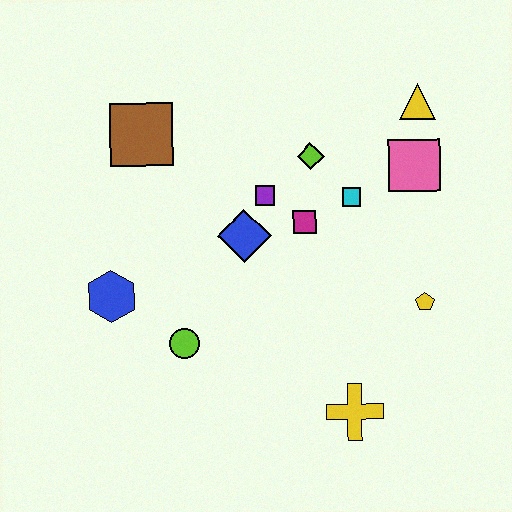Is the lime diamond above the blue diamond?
Yes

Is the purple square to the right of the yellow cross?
No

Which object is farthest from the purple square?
The yellow cross is farthest from the purple square.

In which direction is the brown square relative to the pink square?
The brown square is to the left of the pink square.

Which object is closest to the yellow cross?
The yellow pentagon is closest to the yellow cross.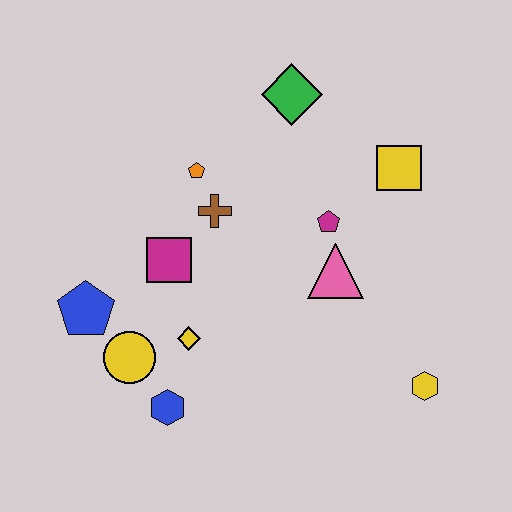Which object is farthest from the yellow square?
The blue pentagon is farthest from the yellow square.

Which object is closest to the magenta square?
The brown cross is closest to the magenta square.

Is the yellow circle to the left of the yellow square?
Yes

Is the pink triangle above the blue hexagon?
Yes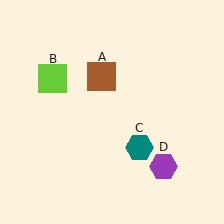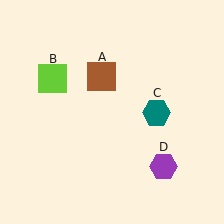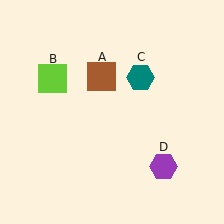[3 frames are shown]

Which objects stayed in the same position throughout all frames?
Brown square (object A) and lime square (object B) and purple hexagon (object D) remained stationary.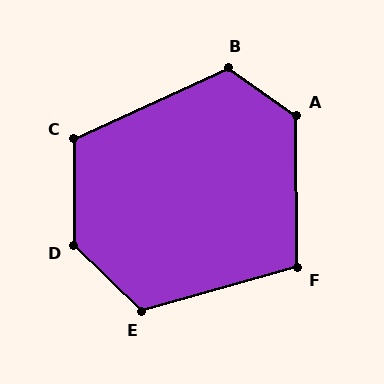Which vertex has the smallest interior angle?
F, at approximately 106 degrees.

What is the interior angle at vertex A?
Approximately 125 degrees (obtuse).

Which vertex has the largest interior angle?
D, at approximately 134 degrees.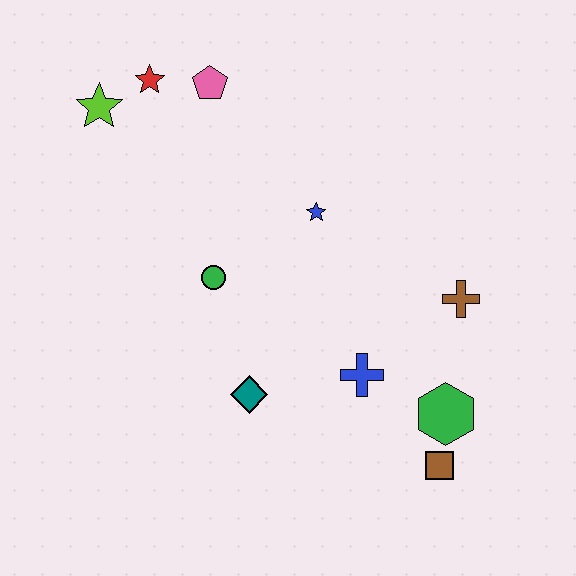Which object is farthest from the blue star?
The brown square is farthest from the blue star.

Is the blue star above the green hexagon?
Yes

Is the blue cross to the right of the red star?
Yes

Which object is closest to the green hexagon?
The brown square is closest to the green hexagon.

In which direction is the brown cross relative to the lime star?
The brown cross is to the right of the lime star.